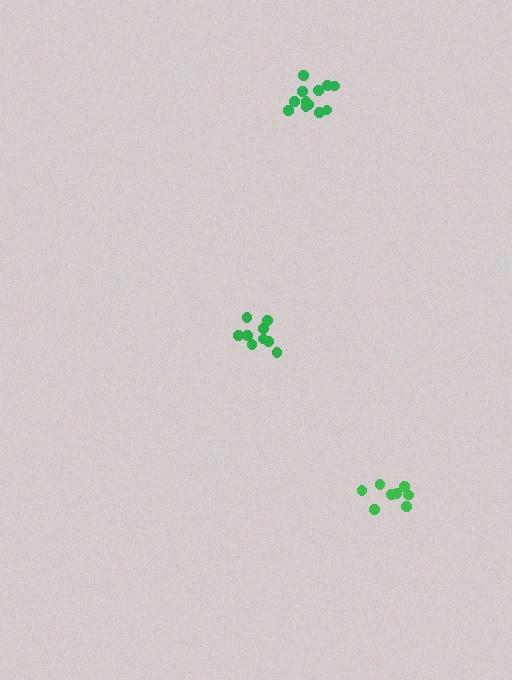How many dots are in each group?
Group 1: 9 dots, Group 2: 8 dots, Group 3: 12 dots (29 total).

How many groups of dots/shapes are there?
There are 3 groups.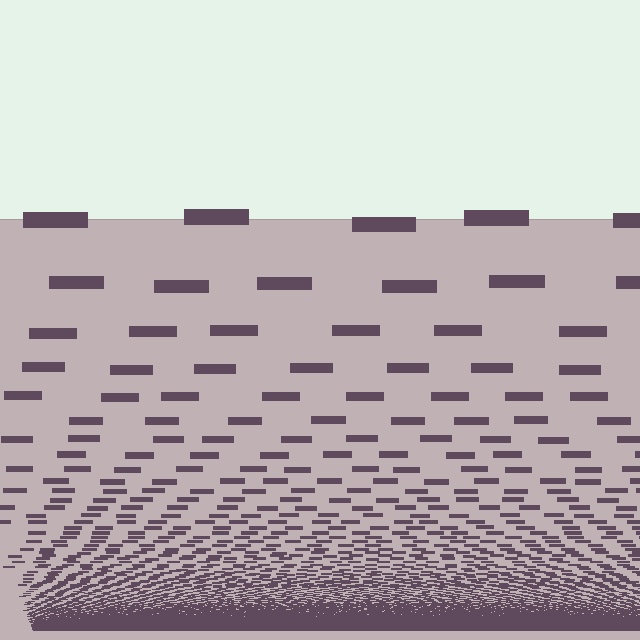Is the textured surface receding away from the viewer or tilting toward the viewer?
The surface appears to tilt toward the viewer. Texture elements get larger and sparser toward the top.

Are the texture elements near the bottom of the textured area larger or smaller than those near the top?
Smaller. The gradient is inverted — elements near the bottom are smaller and denser.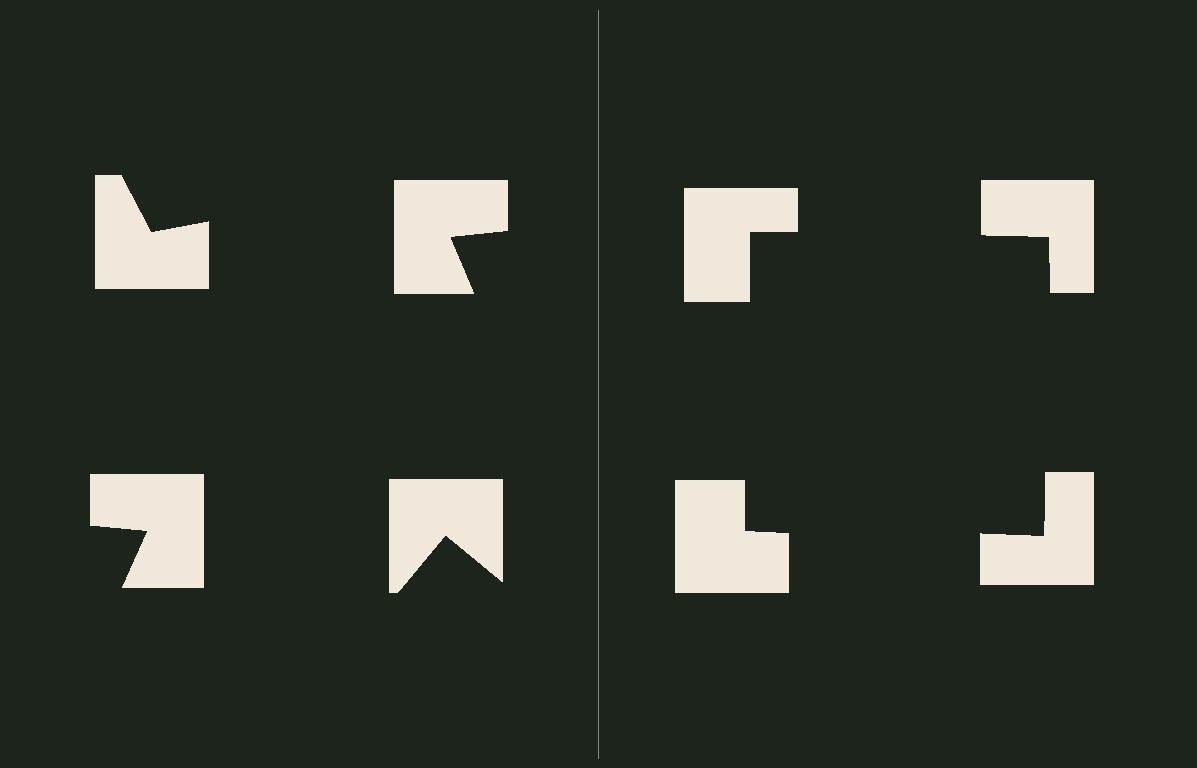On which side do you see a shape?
An illusory square appears on the right side. On the left side the wedge cuts are rotated, so no coherent shape forms.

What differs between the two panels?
The notched squares are positioned identically on both sides; only the wedge orientations differ. On the right they align to a square; on the left they are misaligned.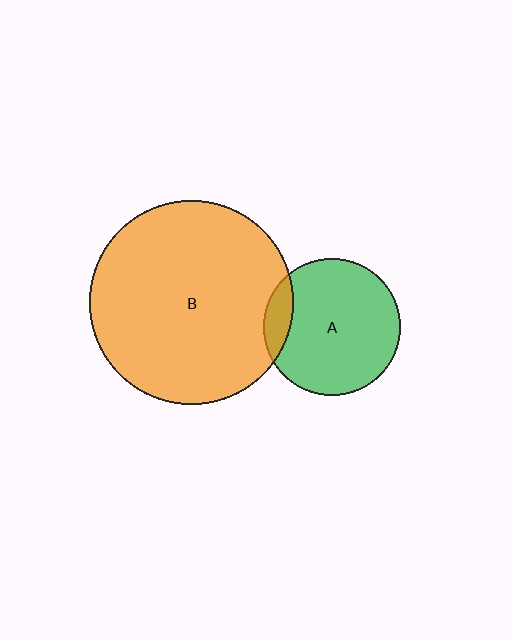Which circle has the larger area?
Circle B (orange).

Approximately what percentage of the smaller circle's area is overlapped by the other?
Approximately 10%.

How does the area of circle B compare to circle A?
Approximately 2.2 times.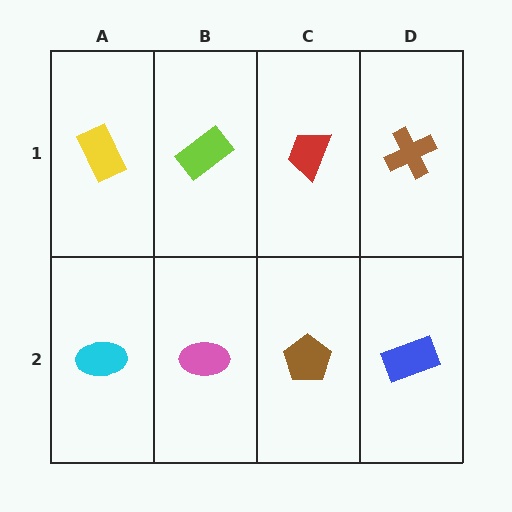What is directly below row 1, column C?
A brown pentagon.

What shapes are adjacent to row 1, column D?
A blue rectangle (row 2, column D), a red trapezoid (row 1, column C).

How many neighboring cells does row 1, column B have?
3.